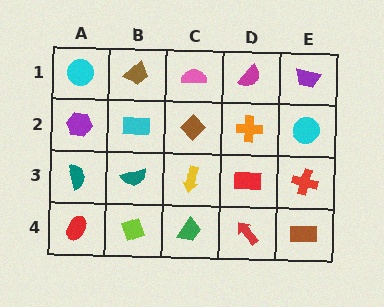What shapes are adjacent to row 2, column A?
A cyan circle (row 1, column A), a teal semicircle (row 3, column A), a cyan rectangle (row 2, column B).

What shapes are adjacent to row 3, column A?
A purple hexagon (row 2, column A), a red ellipse (row 4, column A), a teal semicircle (row 3, column B).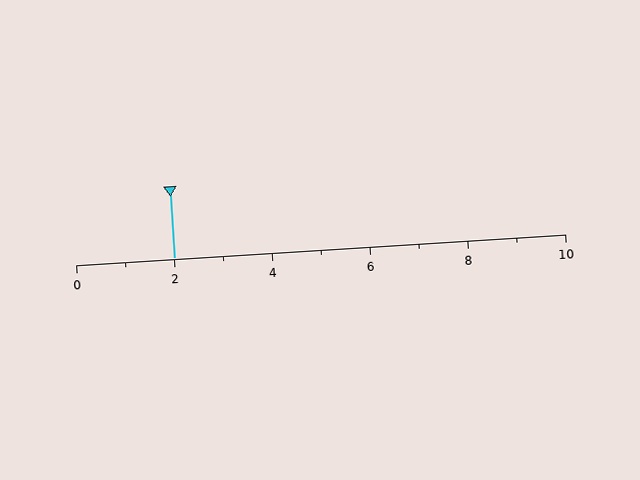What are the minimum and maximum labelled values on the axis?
The axis runs from 0 to 10.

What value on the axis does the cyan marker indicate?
The marker indicates approximately 2.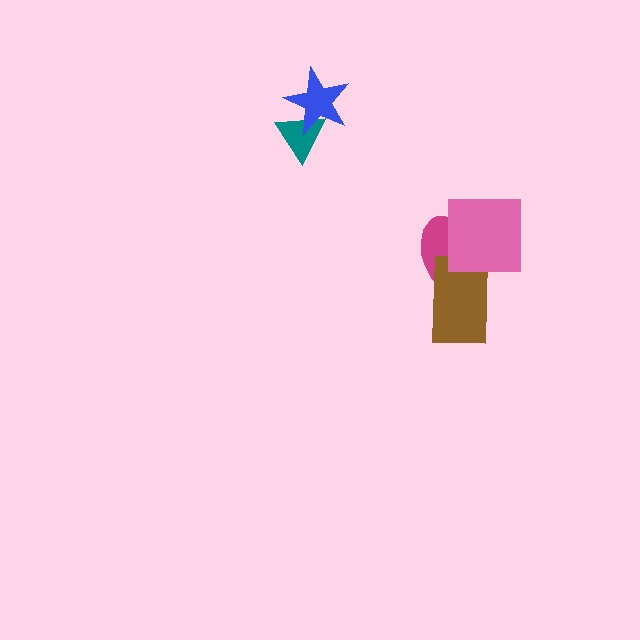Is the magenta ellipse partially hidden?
Yes, it is partially covered by another shape.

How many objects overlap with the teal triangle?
1 object overlaps with the teal triangle.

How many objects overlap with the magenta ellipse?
2 objects overlap with the magenta ellipse.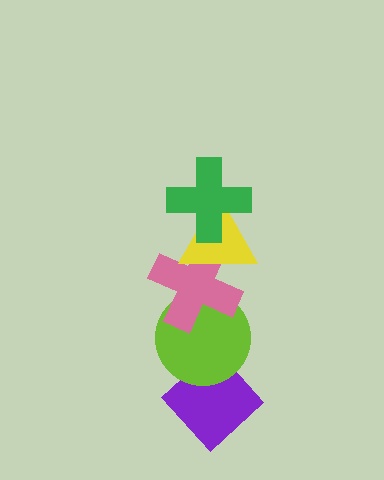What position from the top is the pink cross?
The pink cross is 3rd from the top.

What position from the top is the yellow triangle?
The yellow triangle is 2nd from the top.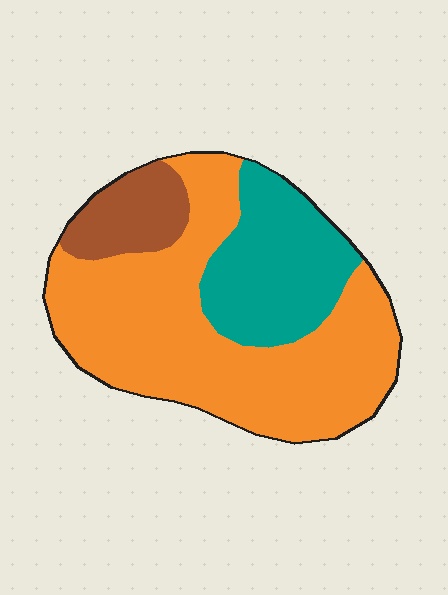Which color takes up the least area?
Brown, at roughly 10%.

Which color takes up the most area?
Orange, at roughly 65%.